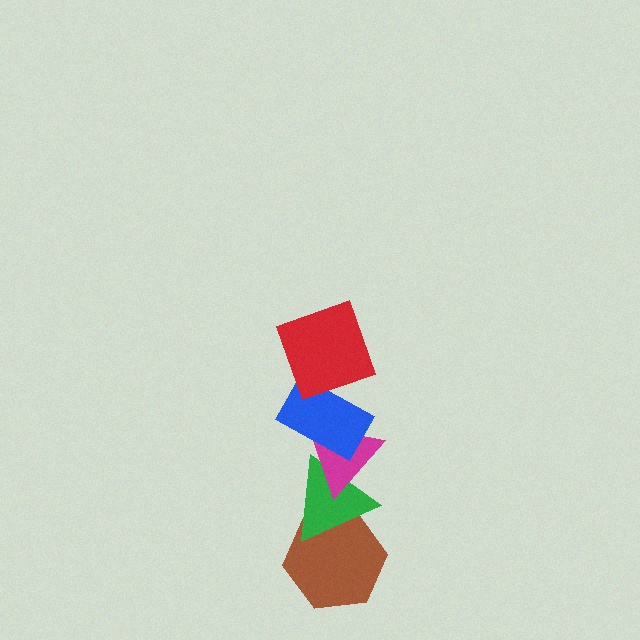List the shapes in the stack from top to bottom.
From top to bottom: the red square, the blue rectangle, the magenta triangle, the green triangle, the brown hexagon.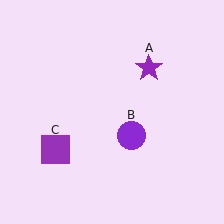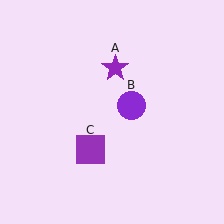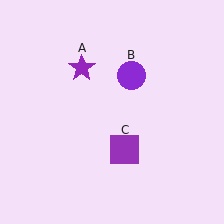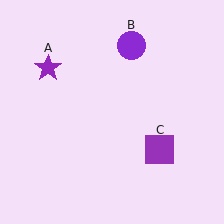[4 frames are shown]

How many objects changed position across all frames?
3 objects changed position: purple star (object A), purple circle (object B), purple square (object C).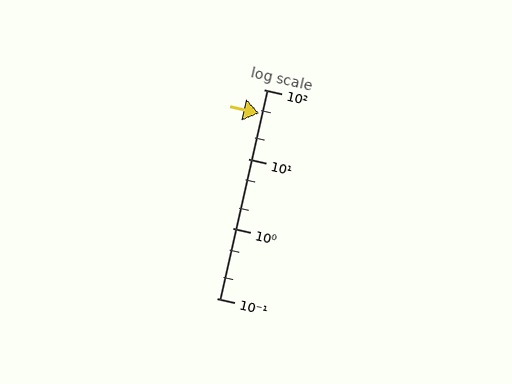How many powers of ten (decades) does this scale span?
The scale spans 3 decades, from 0.1 to 100.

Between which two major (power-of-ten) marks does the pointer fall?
The pointer is between 10 and 100.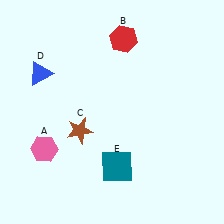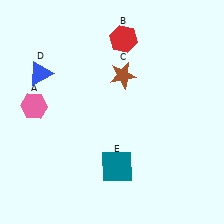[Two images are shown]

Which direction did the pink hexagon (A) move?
The pink hexagon (A) moved up.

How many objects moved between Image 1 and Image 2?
2 objects moved between the two images.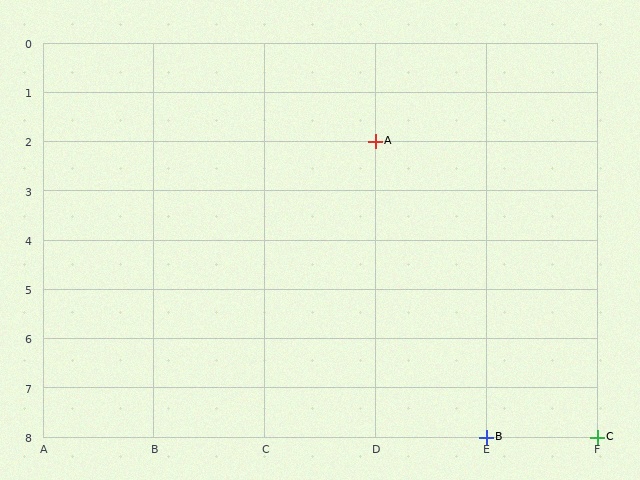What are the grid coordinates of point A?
Point A is at grid coordinates (D, 2).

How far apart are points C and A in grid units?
Points C and A are 2 columns and 6 rows apart (about 6.3 grid units diagonally).